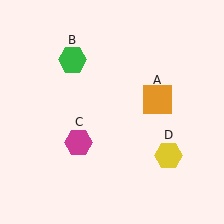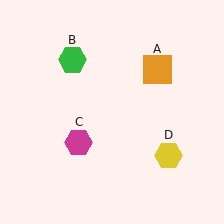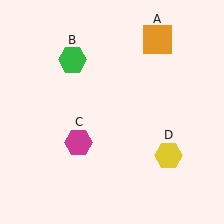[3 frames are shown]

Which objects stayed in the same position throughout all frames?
Green hexagon (object B) and magenta hexagon (object C) and yellow hexagon (object D) remained stationary.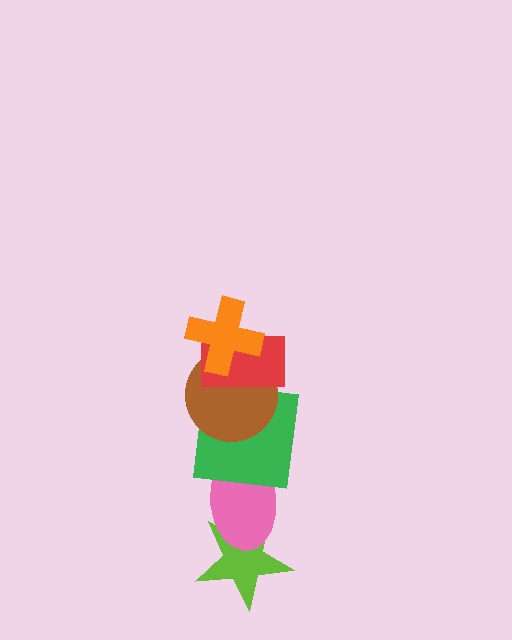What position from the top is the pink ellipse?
The pink ellipse is 5th from the top.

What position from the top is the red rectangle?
The red rectangle is 2nd from the top.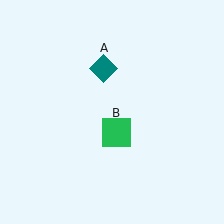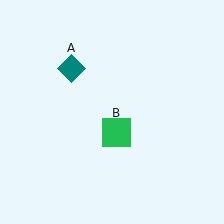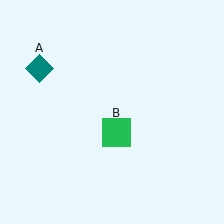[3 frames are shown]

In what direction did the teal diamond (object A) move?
The teal diamond (object A) moved left.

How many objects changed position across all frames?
1 object changed position: teal diamond (object A).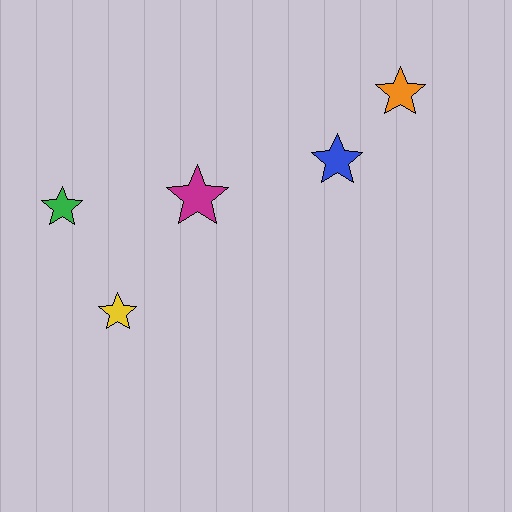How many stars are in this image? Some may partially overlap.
There are 5 stars.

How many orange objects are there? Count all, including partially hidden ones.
There is 1 orange object.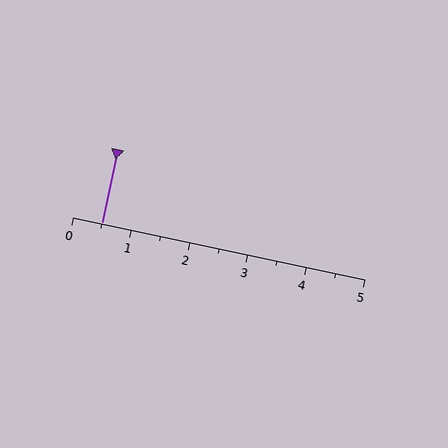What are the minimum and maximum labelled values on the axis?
The axis runs from 0 to 5.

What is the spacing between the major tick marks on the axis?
The major ticks are spaced 1 apart.